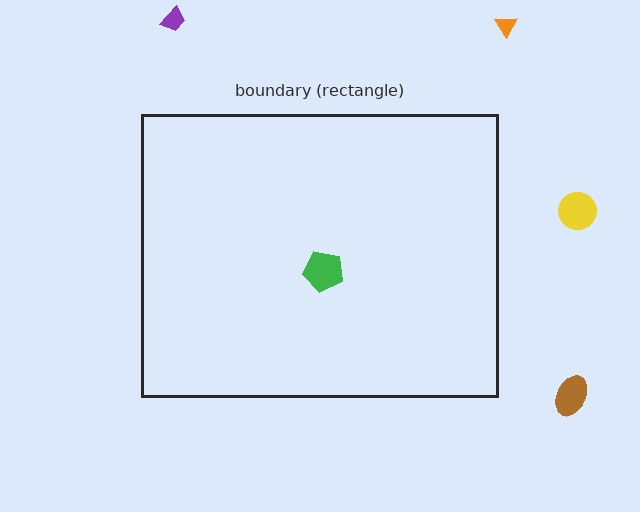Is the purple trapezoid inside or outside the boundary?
Outside.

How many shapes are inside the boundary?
1 inside, 4 outside.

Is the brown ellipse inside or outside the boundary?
Outside.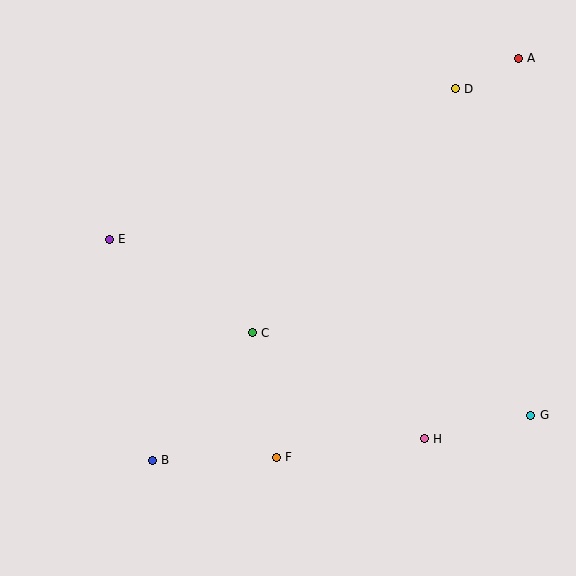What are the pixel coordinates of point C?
Point C is at (252, 333).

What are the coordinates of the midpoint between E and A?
The midpoint between E and A is at (314, 149).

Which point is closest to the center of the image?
Point C at (252, 333) is closest to the center.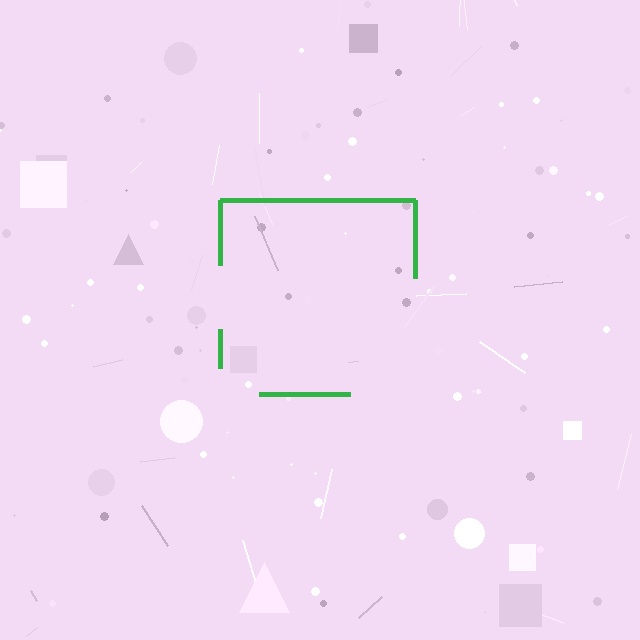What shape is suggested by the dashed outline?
The dashed outline suggests a square.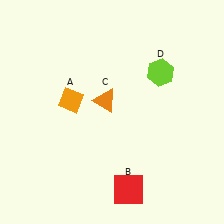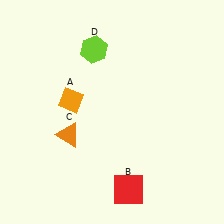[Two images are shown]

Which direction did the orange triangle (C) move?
The orange triangle (C) moved left.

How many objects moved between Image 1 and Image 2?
2 objects moved between the two images.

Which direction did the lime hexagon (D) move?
The lime hexagon (D) moved left.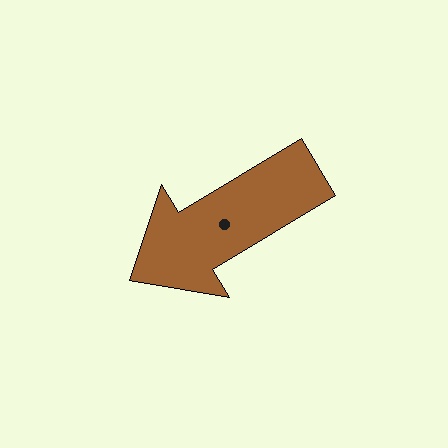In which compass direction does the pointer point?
Southwest.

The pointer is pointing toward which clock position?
Roughly 8 o'clock.